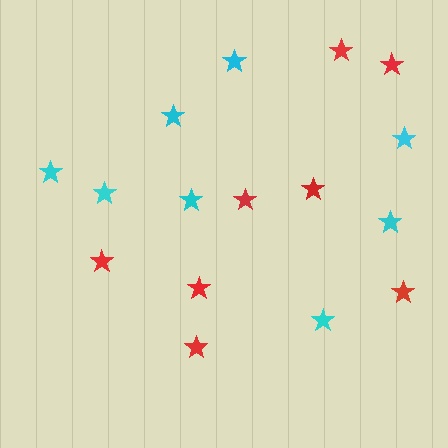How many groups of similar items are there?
There are 2 groups: one group of red stars (8) and one group of cyan stars (8).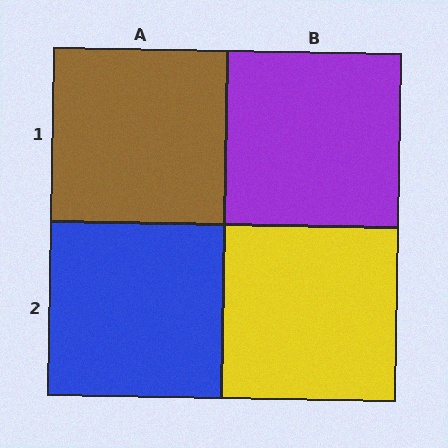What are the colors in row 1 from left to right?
Brown, purple.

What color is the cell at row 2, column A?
Blue.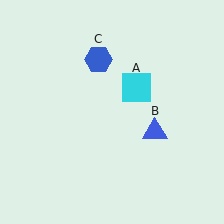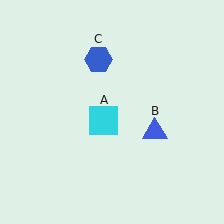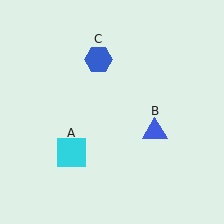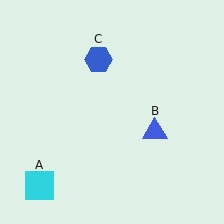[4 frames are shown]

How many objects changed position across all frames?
1 object changed position: cyan square (object A).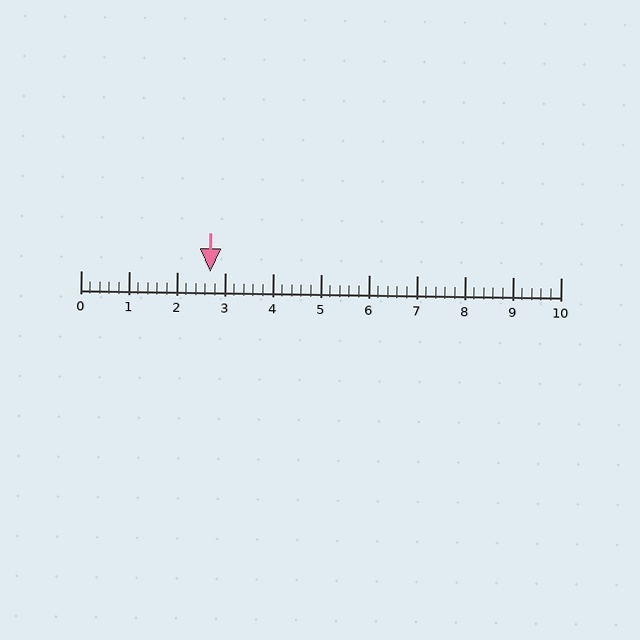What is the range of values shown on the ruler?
The ruler shows values from 0 to 10.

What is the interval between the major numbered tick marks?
The major tick marks are spaced 1 units apart.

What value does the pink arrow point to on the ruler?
The pink arrow points to approximately 2.7.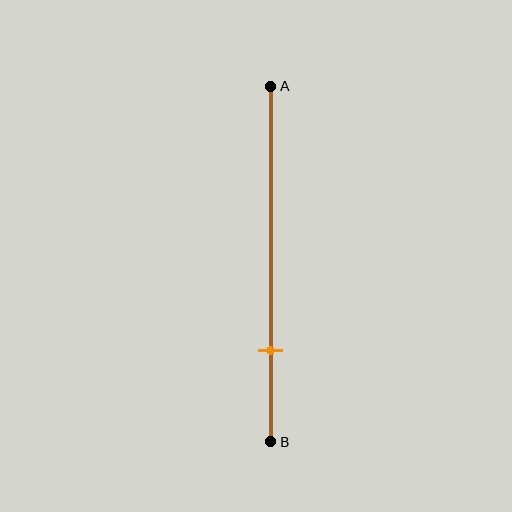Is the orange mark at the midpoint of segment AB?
No, the mark is at about 75% from A, not at the 50% midpoint.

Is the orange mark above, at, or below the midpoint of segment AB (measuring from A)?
The orange mark is below the midpoint of segment AB.